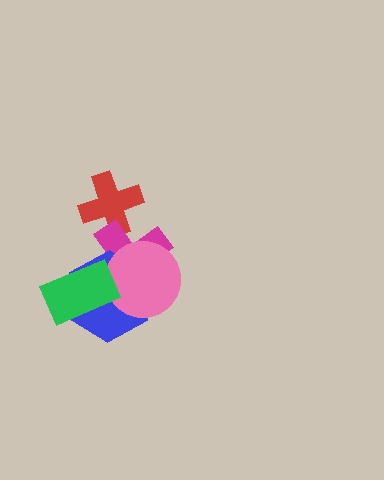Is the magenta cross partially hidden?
Yes, it is partially covered by another shape.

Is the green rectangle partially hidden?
No, no other shape covers it.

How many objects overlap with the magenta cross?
4 objects overlap with the magenta cross.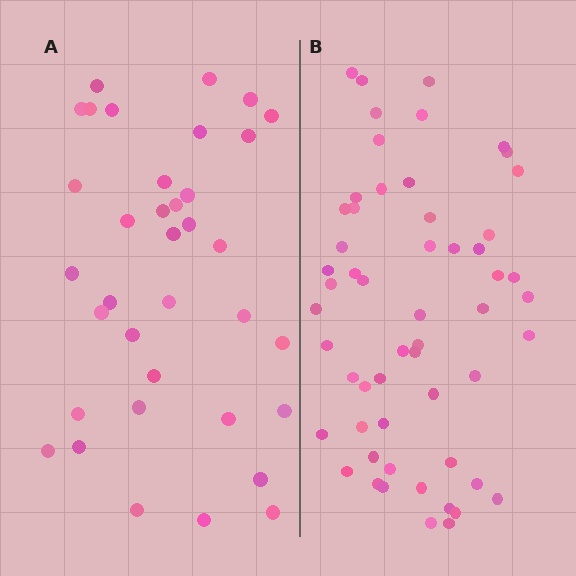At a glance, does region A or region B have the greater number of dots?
Region B (the right region) has more dots.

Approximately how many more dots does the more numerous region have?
Region B has approximately 20 more dots than region A.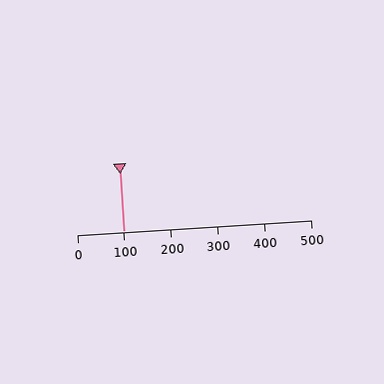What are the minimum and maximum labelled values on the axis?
The axis runs from 0 to 500.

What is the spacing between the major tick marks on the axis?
The major ticks are spaced 100 apart.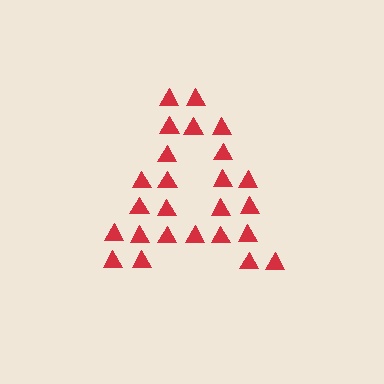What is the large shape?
The large shape is the letter A.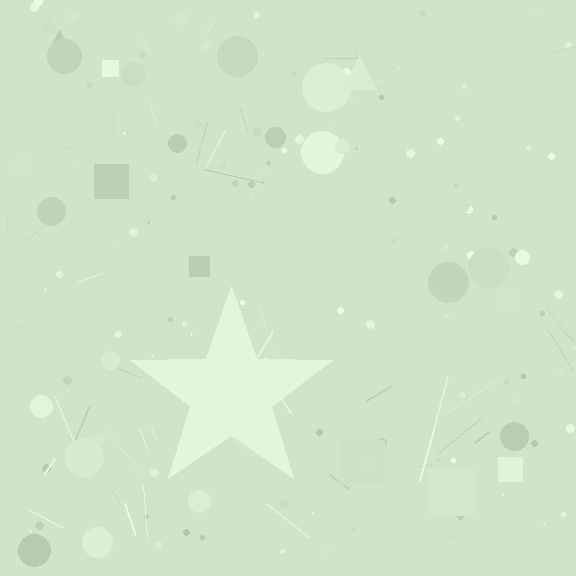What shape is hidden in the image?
A star is hidden in the image.